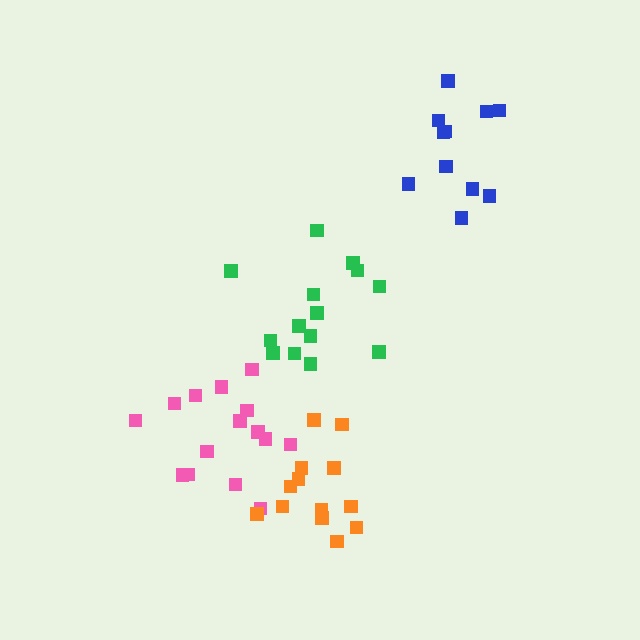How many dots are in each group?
Group 1: 15 dots, Group 2: 11 dots, Group 3: 13 dots, Group 4: 14 dots (53 total).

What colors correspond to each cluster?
The clusters are colored: pink, blue, orange, green.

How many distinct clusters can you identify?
There are 4 distinct clusters.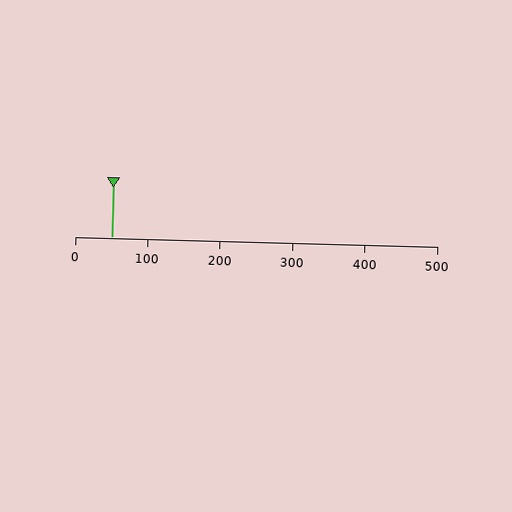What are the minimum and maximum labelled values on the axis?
The axis runs from 0 to 500.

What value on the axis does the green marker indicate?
The marker indicates approximately 50.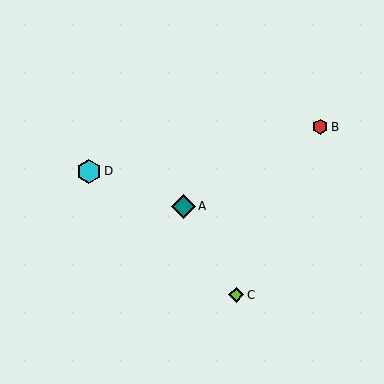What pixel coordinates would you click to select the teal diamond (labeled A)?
Click at (183, 206) to select the teal diamond A.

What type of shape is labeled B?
Shape B is a red hexagon.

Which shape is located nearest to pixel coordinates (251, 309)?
The lime diamond (labeled C) at (236, 295) is nearest to that location.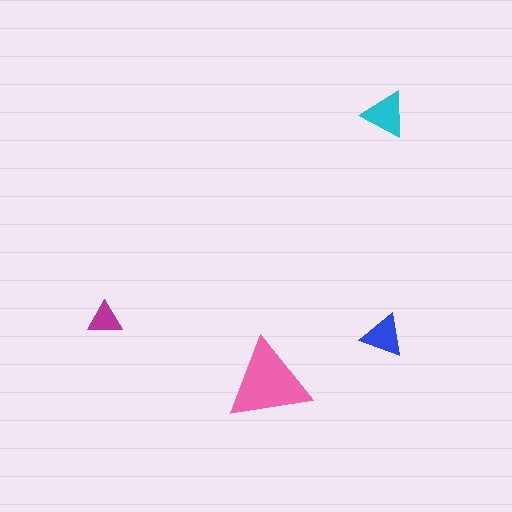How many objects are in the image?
There are 4 objects in the image.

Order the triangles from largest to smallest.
the pink one, the cyan one, the blue one, the magenta one.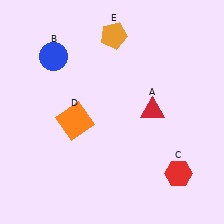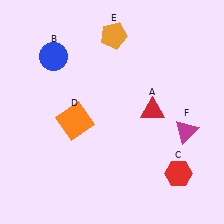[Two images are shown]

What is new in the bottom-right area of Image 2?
A magenta triangle (F) was added in the bottom-right area of Image 2.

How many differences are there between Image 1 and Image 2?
There is 1 difference between the two images.